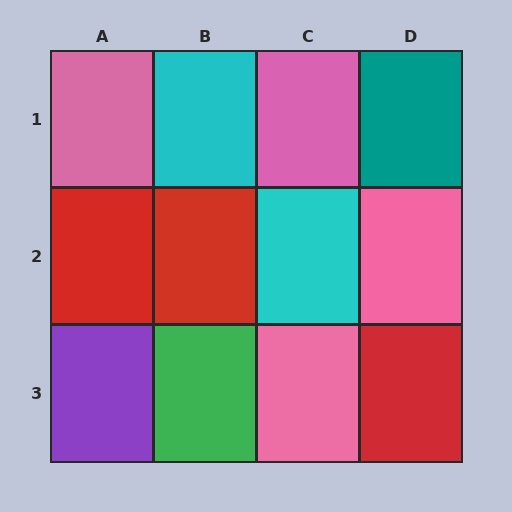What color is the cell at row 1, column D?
Teal.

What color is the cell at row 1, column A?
Pink.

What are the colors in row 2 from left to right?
Red, red, cyan, pink.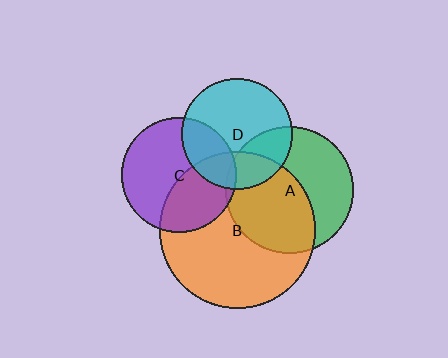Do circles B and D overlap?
Yes.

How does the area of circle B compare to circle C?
Approximately 1.9 times.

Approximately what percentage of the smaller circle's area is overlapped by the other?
Approximately 25%.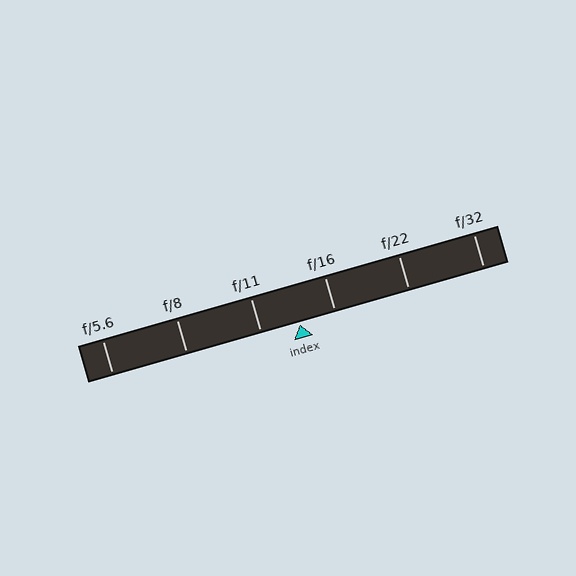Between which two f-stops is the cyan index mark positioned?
The index mark is between f/11 and f/16.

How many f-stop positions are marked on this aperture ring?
There are 6 f-stop positions marked.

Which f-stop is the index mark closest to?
The index mark is closest to f/16.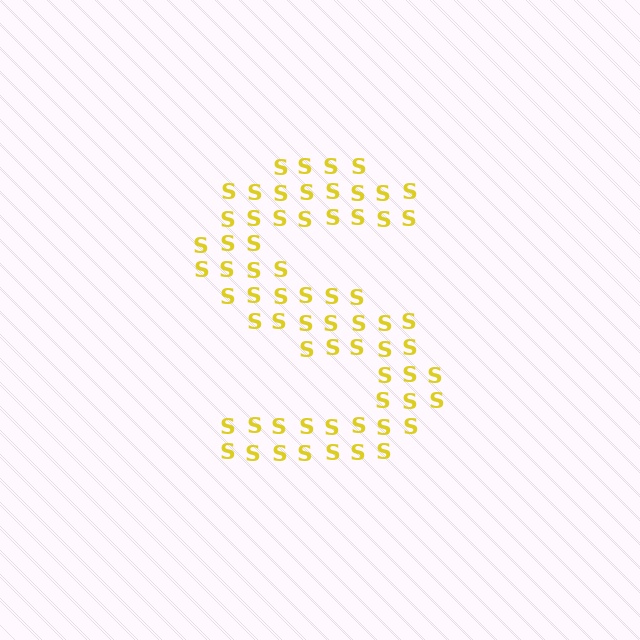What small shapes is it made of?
It is made of small letter S's.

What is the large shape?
The large shape is the letter S.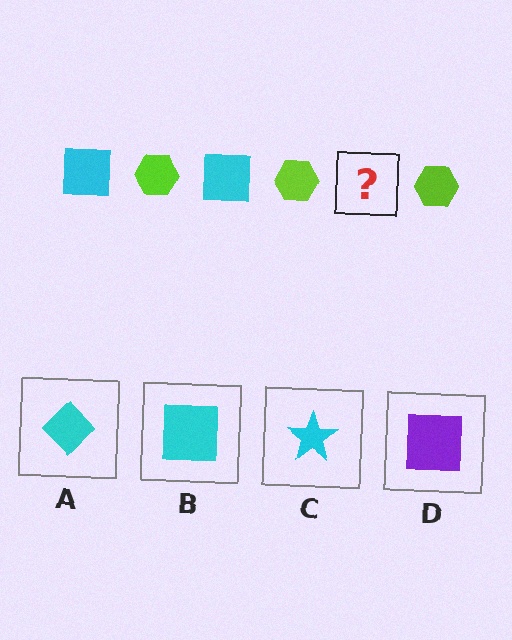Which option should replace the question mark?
Option B.